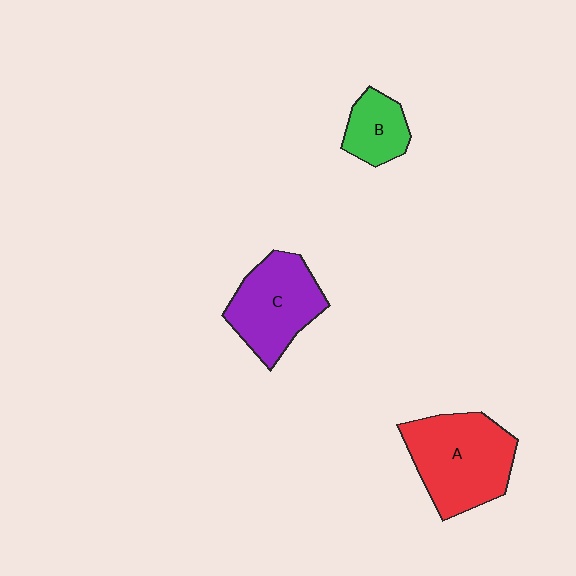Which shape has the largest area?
Shape A (red).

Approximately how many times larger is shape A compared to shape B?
Approximately 2.3 times.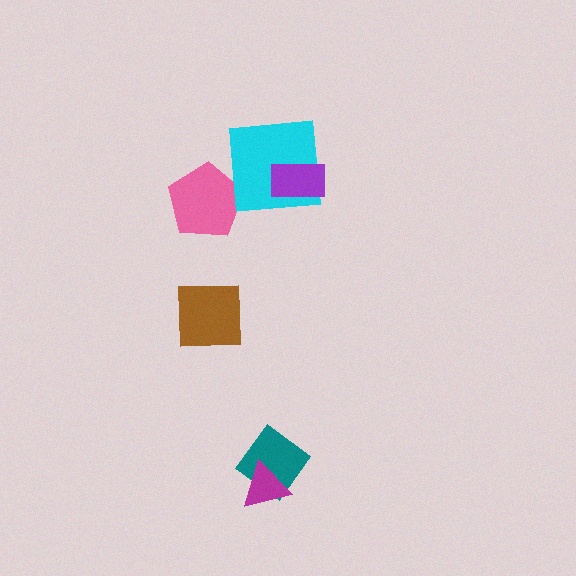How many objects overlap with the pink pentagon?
0 objects overlap with the pink pentagon.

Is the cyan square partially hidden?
Yes, it is partially covered by another shape.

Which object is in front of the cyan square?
The purple rectangle is in front of the cyan square.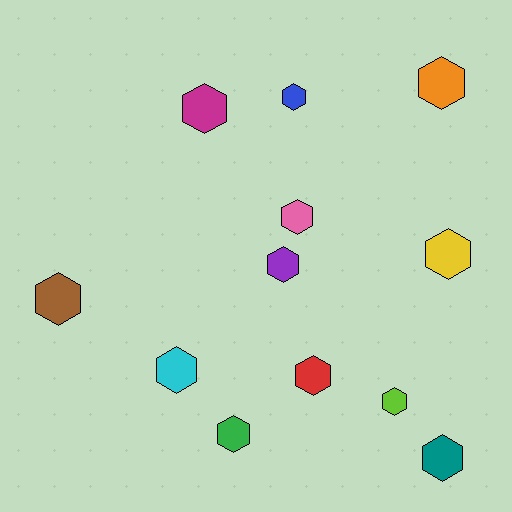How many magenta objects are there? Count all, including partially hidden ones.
There is 1 magenta object.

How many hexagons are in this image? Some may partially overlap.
There are 12 hexagons.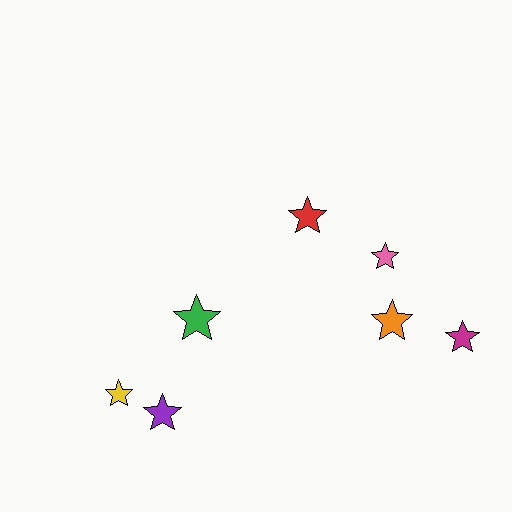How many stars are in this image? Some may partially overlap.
There are 7 stars.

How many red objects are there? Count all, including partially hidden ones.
There is 1 red object.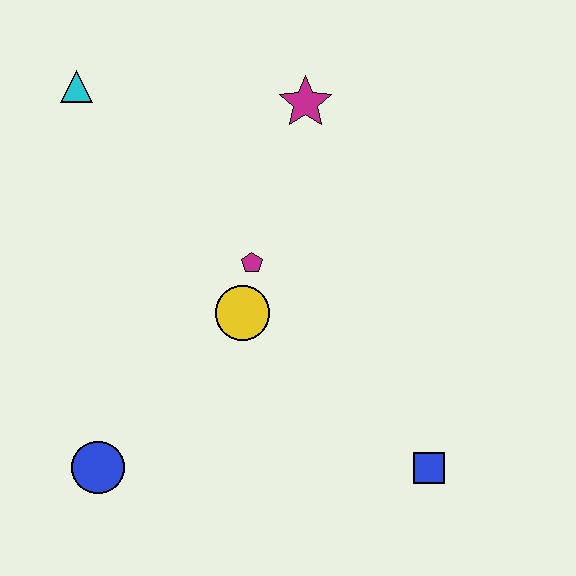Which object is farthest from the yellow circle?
The cyan triangle is farthest from the yellow circle.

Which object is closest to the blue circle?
The yellow circle is closest to the blue circle.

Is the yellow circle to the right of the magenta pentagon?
No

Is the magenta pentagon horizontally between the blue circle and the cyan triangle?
No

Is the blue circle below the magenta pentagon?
Yes